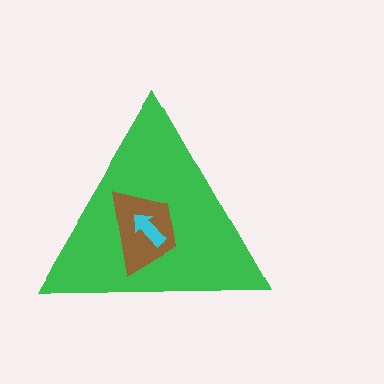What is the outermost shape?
The green triangle.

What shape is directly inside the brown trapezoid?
The cyan arrow.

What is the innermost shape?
The cyan arrow.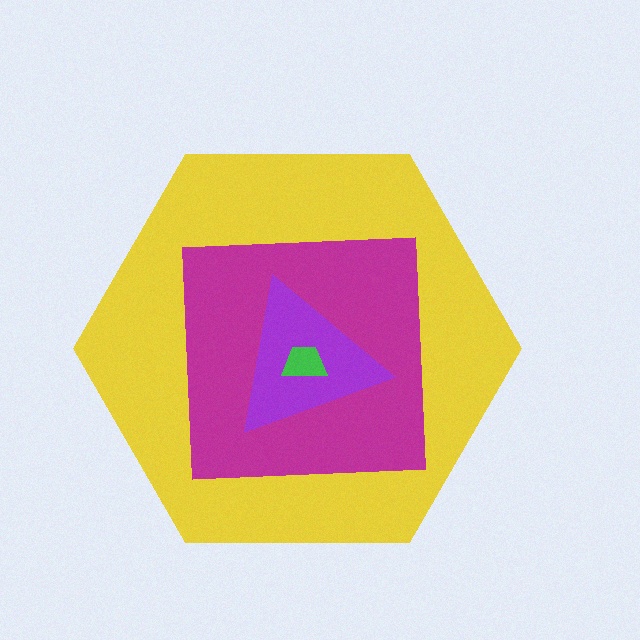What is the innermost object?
The green trapezoid.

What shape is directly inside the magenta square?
The purple triangle.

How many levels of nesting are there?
4.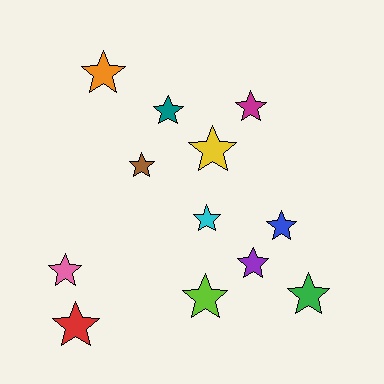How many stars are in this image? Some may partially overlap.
There are 12 stars.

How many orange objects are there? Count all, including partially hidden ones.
There is 1 orange object.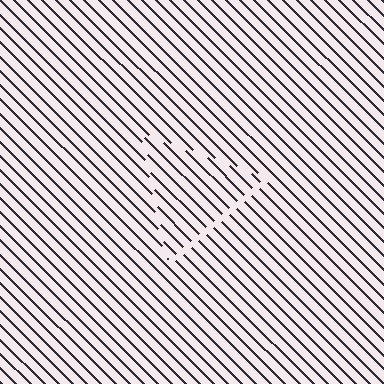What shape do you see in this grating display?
An illusory triangle. The interior of the shape contains the same grating, shifted by half a period — the contour is defined by the phase discontinuity where line-ends from the inner and outer gratings abut.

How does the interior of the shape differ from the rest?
The interior of the shape contains the same grating, shifted by half a period — the contour is defined by the phase discontinuity where line-ends from the inner and outer gratings abut.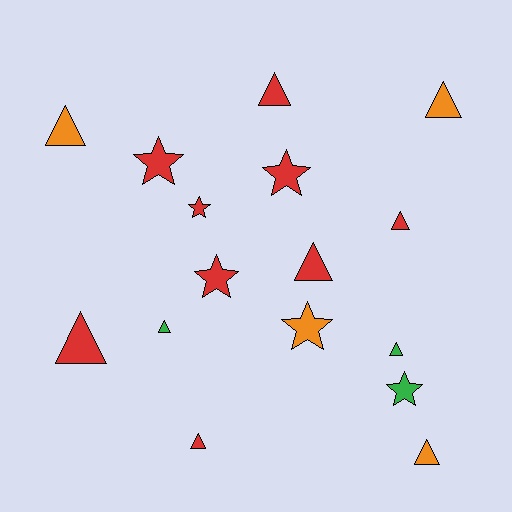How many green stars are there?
There is 1 green star.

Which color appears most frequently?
Red, with 9 objects.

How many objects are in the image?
There are 16 objects.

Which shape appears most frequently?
Triangle, with 10 objects.